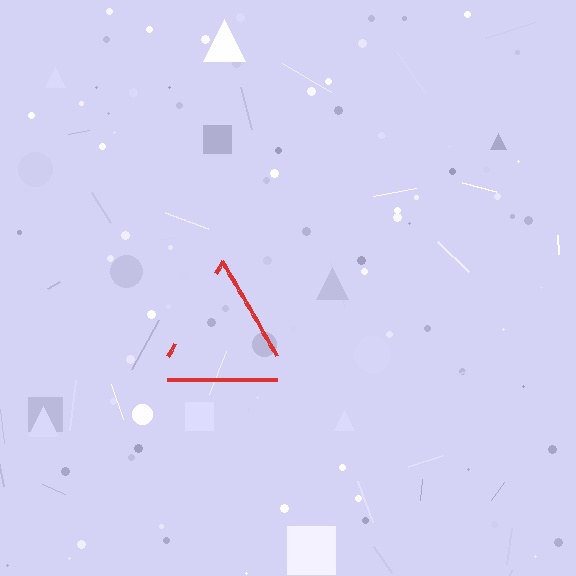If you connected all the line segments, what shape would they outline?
They would outline a triangle.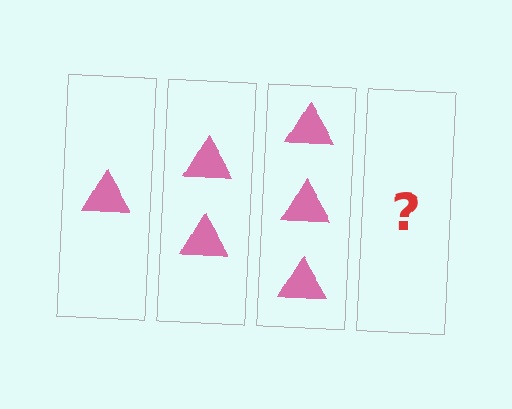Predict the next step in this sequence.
The next step is 4 triangles.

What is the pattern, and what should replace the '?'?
The pattern is that each step adds one more triangle. The '?' should be 4 triangles.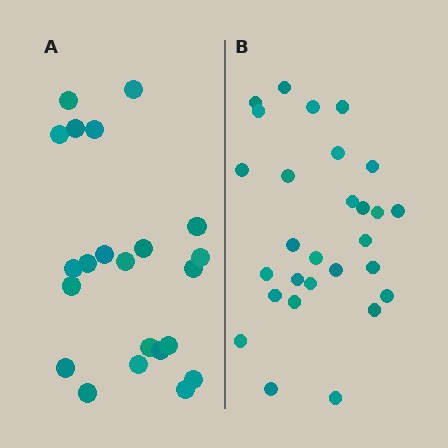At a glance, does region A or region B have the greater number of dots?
Region B (the right region) has more dots.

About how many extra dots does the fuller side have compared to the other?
Region B has about 6 more dots than region A.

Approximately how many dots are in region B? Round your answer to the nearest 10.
About 30 dots. (The exact count is 28, which rounds to 30.)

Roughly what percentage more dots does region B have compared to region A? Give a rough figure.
About 25% more.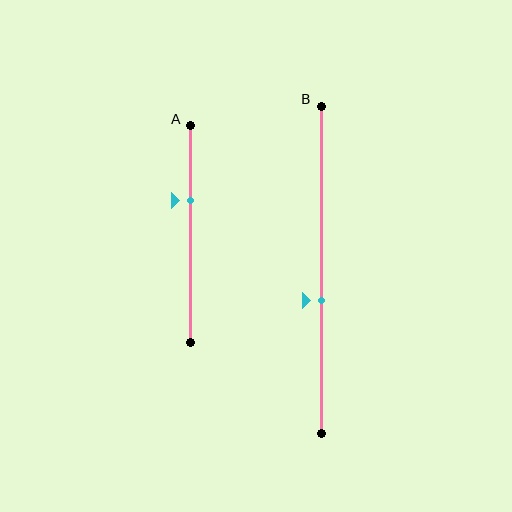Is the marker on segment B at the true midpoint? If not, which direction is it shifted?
No, the marker on segment B is shifted downward by about 9% of the segment length.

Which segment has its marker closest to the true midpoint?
Segment B has its marker closest to the true midpoint.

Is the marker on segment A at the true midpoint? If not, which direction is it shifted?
No, the marker on segment A is shifted upward by about 15% of the segment length.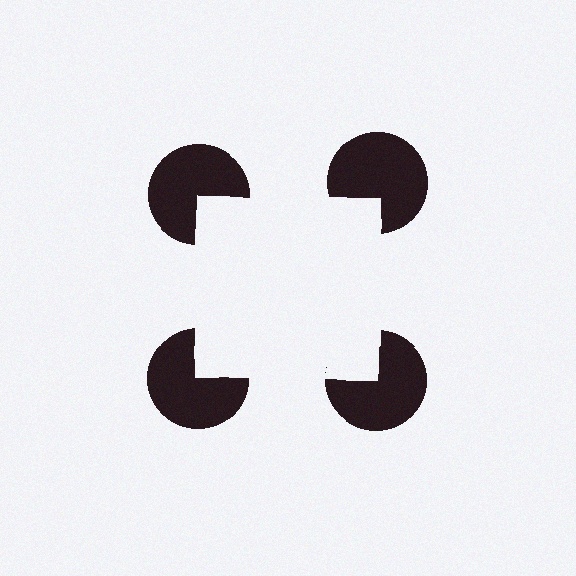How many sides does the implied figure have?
4 sides.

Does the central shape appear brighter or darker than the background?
It typically appears slightly brighter than the background, even though no actual brightness change is drawn.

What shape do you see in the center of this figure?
An illusory square — its edges are inferred from the aligned wedge cuts in the pac-man discs, not physically drawn.